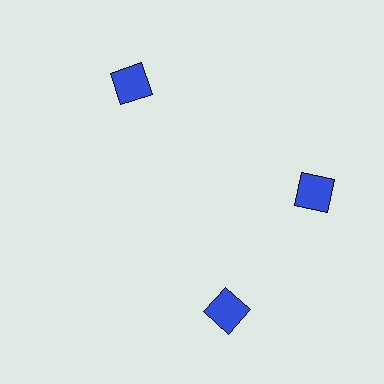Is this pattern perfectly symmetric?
No. The 3 blue squares are arranged in a ring, but one element near the 7 o'clock position is rotated out of alignment along the ring, breaking the 3-fold rotational symmetry.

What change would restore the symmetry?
The symmetry would be restored by rotating it back into even spacing with its neighbors so that all 3 squares sit at equal angles and equal distance from the center.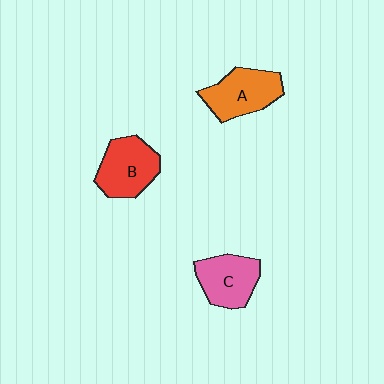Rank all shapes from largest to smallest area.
From largest to smallest: A (orange), B (red), C (pink).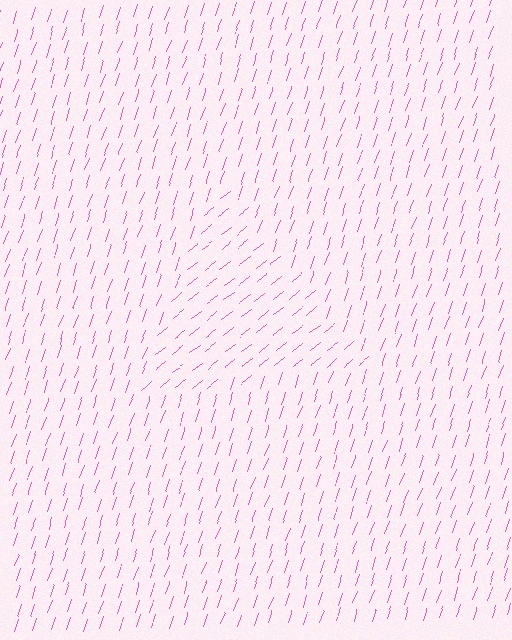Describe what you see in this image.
The image is filled with small pink line segments. A triangle region in the image has lines oriented differently from the surrounding lines, creating a visible texture boundary.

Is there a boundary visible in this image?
Yes, there is a texture boundary formed by a change in line orientation.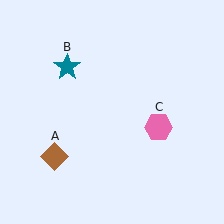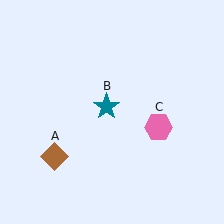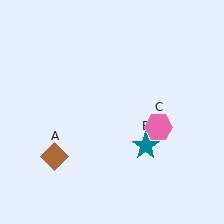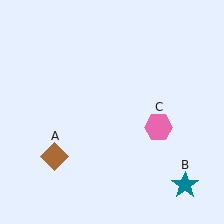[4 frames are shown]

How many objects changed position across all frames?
1 object changed position: teal star (object B).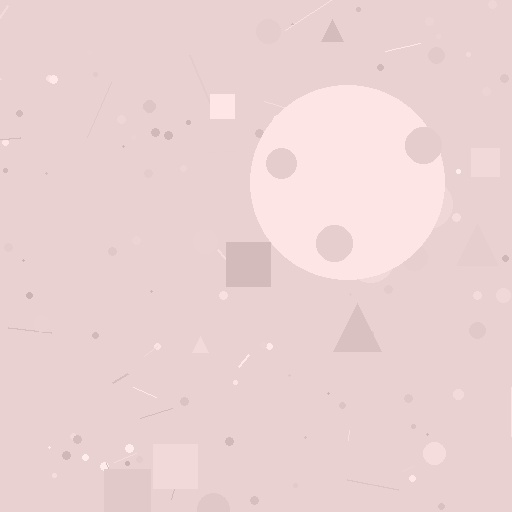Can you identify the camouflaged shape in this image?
The camouflaged shape is a circle.